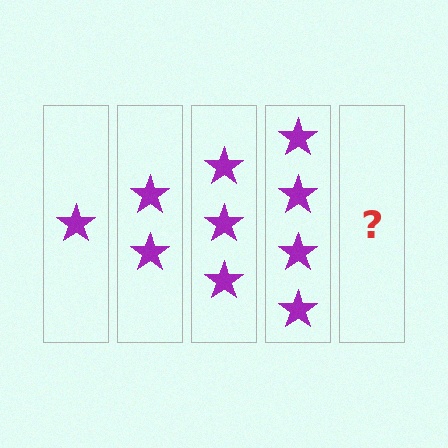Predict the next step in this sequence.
The next step is 5 stars.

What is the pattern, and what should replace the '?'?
The pattern is that each step adds one more star. The '?' should be 5 stars.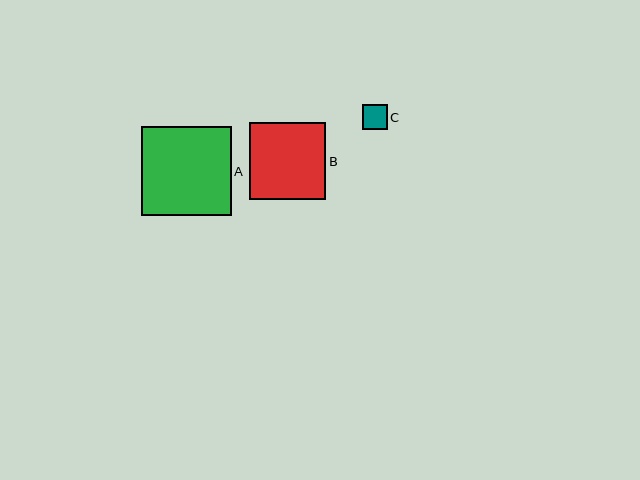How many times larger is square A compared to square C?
Square A is approximately 3.6 times the size of square C.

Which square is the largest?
Square A is the largest with a size of approximately 90 pixels.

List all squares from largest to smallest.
From largest to smallest: A, B, C.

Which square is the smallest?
Square C is the smallest with a size of approximately 25 pixels.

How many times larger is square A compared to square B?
Square A is approximately 1.2 times the size of square B.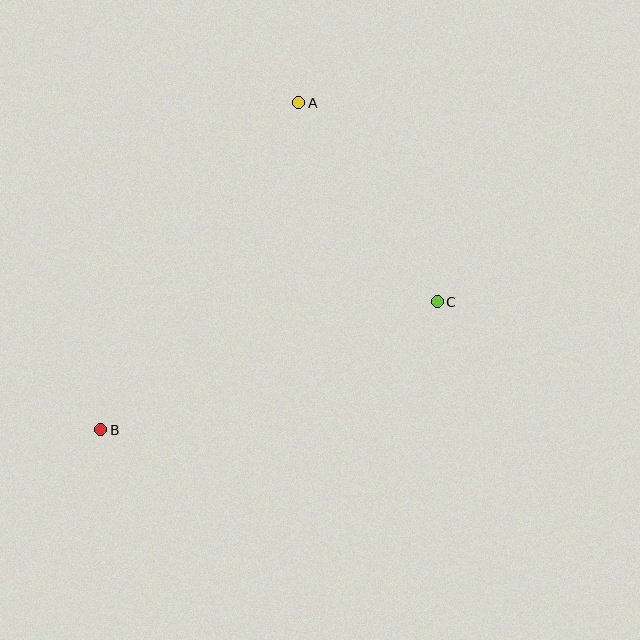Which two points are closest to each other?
Points A and C are closest to each other.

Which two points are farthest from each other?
Points A and B are farthest from each other.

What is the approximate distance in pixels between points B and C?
The distance between B and C is approximately 360 pixels.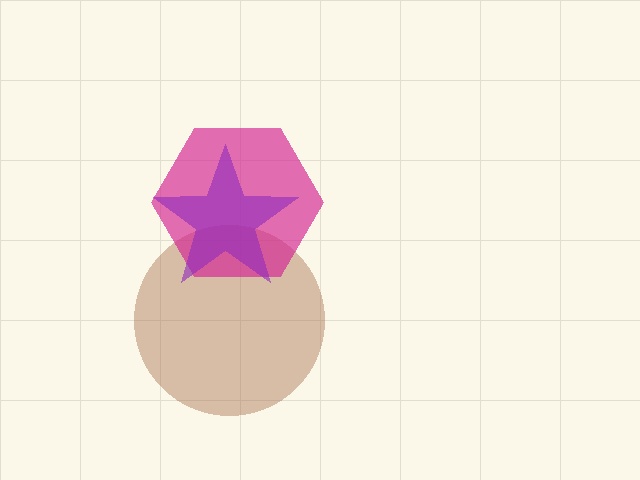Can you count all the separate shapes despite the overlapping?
Yes, there are 3 separate shapes.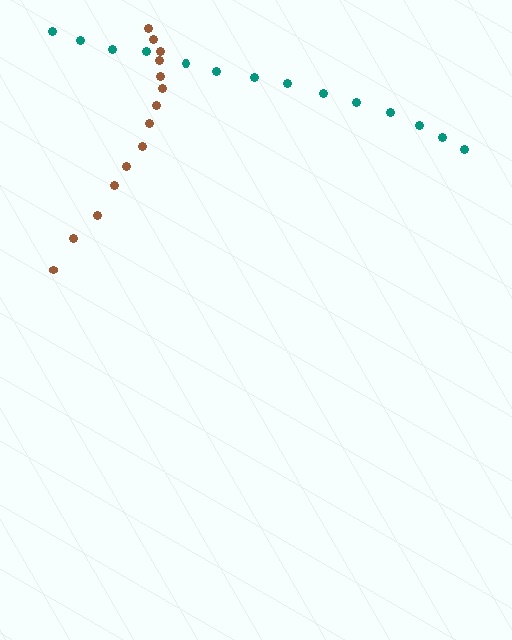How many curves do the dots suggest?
There are 2 distinct paths.